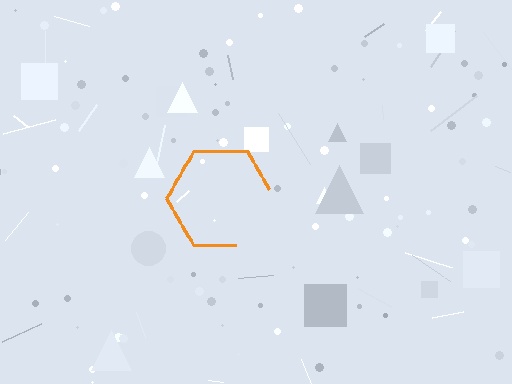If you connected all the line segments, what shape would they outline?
They would outline a hexagon.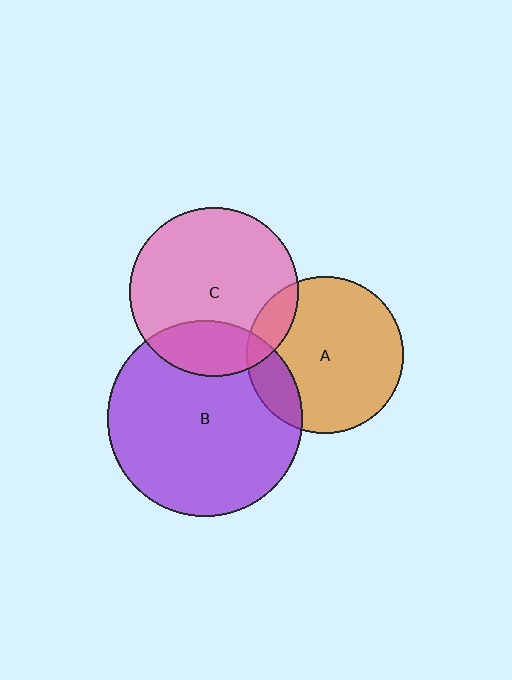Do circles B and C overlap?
Yes.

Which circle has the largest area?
Circle B (purple).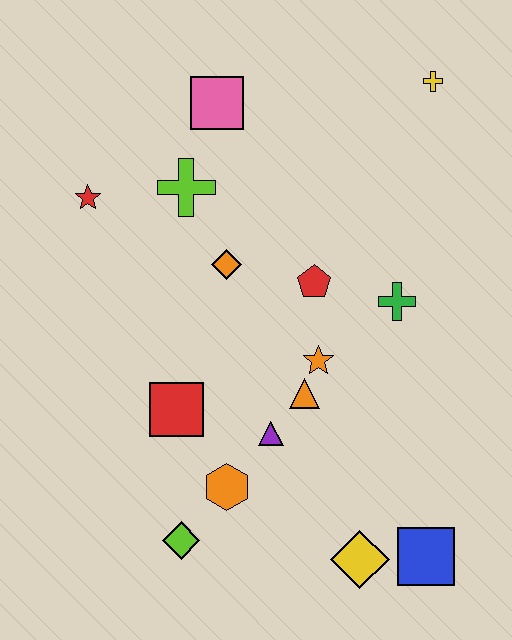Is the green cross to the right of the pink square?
Yes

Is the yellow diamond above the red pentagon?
No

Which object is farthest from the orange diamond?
The blue square is farthest from the orange diamond.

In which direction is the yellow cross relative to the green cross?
The yellow cross is above the green cross.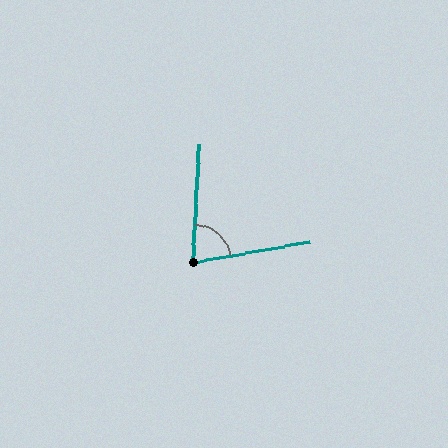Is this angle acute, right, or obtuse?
It is acute.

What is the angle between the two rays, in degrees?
Approximately 77 degrees.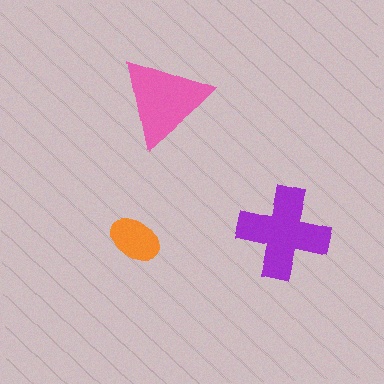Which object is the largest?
The purple cross.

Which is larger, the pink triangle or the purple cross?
The purple cross.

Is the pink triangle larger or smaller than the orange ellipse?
Larger.